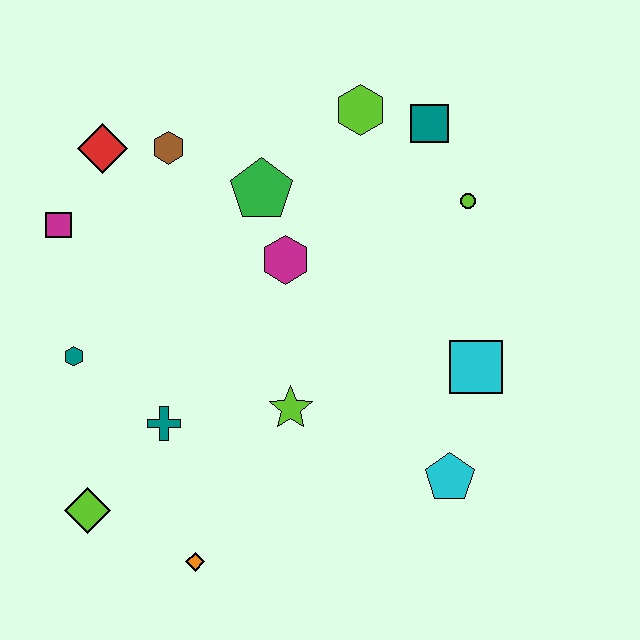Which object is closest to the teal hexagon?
The teal cross is closest to the teal hexagon.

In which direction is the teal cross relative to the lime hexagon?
The teal cross is below the lime hexagon.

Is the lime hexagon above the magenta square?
Yes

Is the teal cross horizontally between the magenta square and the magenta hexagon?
Yes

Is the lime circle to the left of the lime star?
No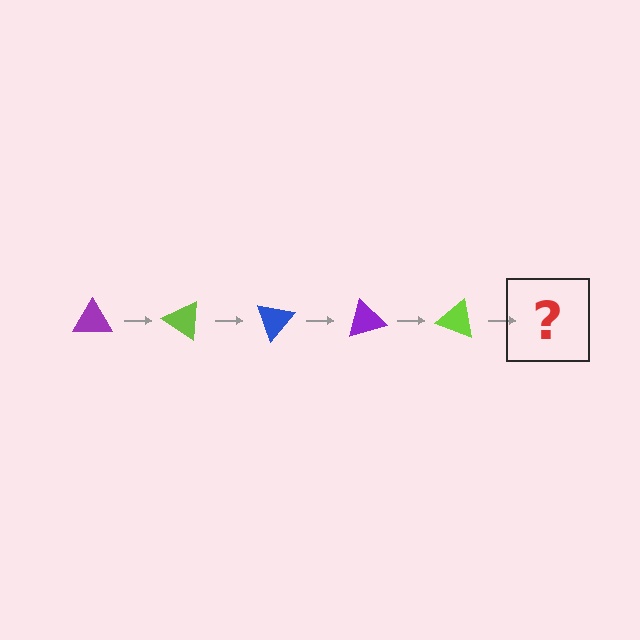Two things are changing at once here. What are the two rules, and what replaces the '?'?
The two rules are that it rotates 35 degrees each step and the color cycles through purple, lime, and blue. The '?' should be a blue triangle, rotated 175 degrees from the start.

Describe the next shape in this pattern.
It should be a blue triangle, rotated 175 degrees from the start.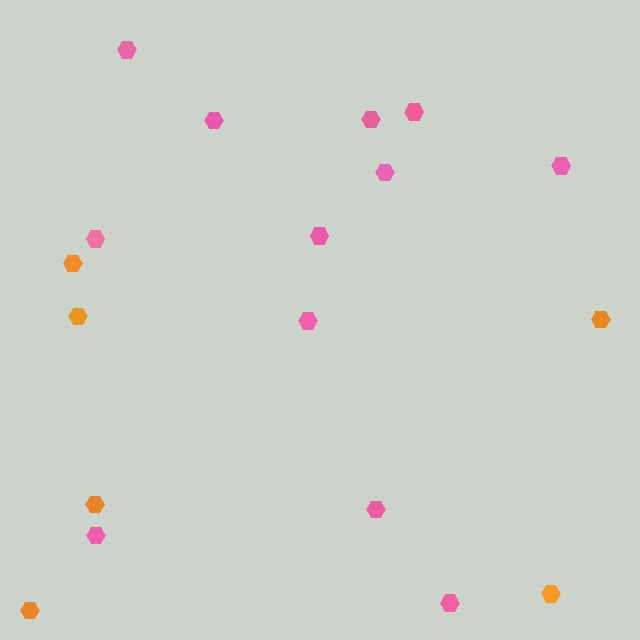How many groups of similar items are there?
There are 2 groups: one group of orange hexagons (6) and one group of pink hexagons (12).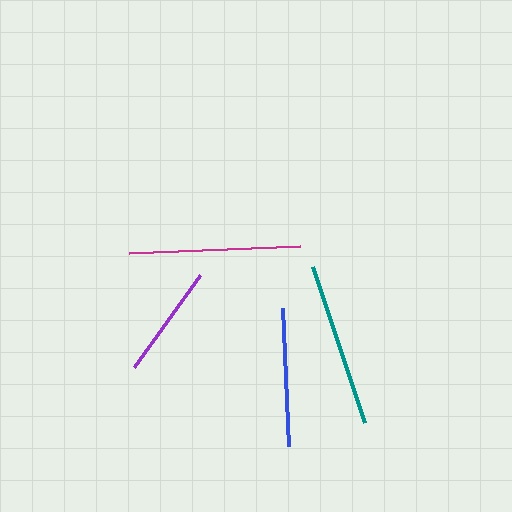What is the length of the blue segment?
The blue segment is approximately 138 pixels long.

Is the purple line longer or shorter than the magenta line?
The magenta line is longer than the purple line.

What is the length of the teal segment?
The teal segment is approximately 164 pixels long.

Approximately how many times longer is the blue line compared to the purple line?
The blue line is approximately 1.2 times the length of the purple line.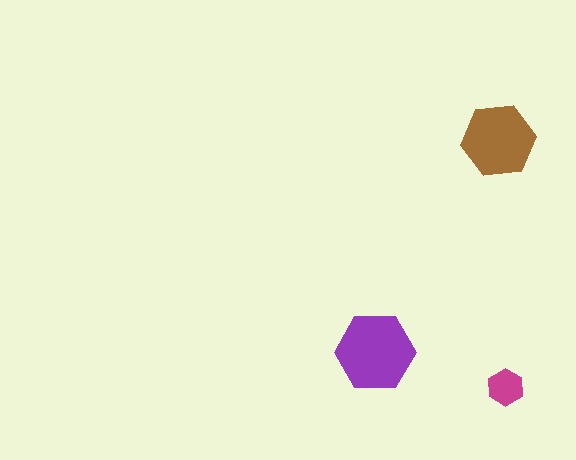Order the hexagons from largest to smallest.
the purple one, the brown one, the magenta one.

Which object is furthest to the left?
The purple hexagon is leftmost.